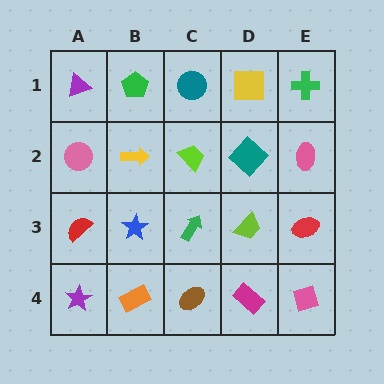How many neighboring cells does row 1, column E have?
2.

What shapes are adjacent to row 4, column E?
A red ellipse (row 3, column E), a magenta rectangle (row 4, column D).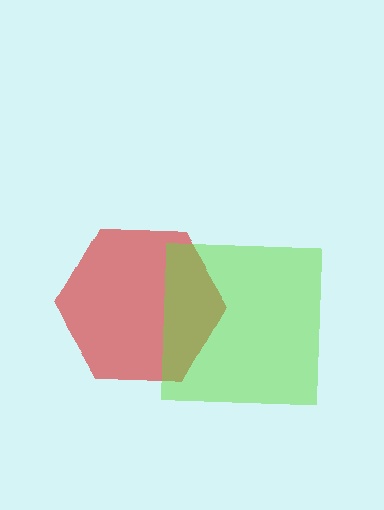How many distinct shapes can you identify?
There are 2 distinct shapes: a red hexagon, a lime square.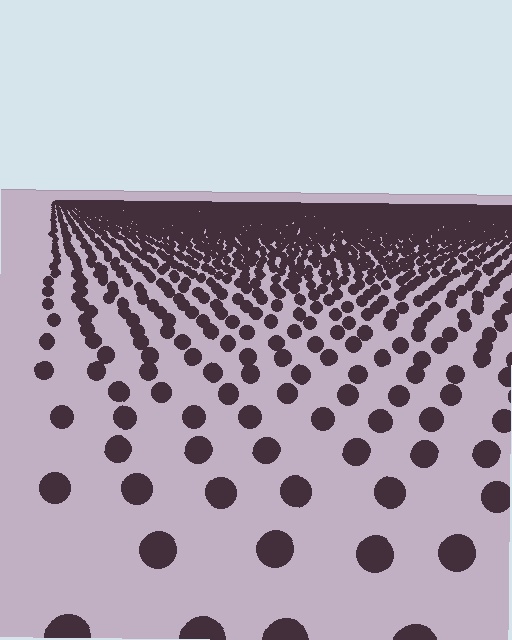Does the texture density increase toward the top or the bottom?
Density increases toward the top.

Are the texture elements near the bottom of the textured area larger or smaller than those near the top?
Larger. Near the bottom, elements are closer to the viewer and appear at a bigger on-screen size.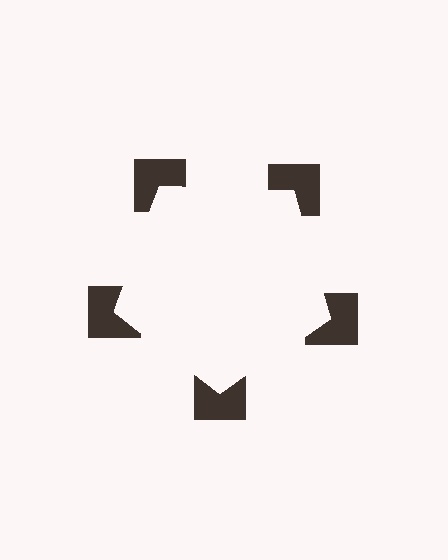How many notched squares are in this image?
There are 5 — one at each vertex of the illusory pentagon.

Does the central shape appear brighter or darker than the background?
It typically appears slightly brighter than the background, even though no actual brightness change is drawn.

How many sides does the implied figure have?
5 sides.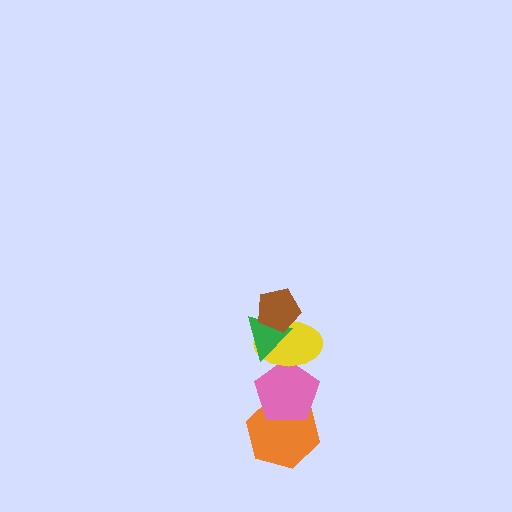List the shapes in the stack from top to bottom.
From top to bottom: the brown pentagon, the green triangle, the yellow ellipse, the pink pentagon, the orange hexagon.